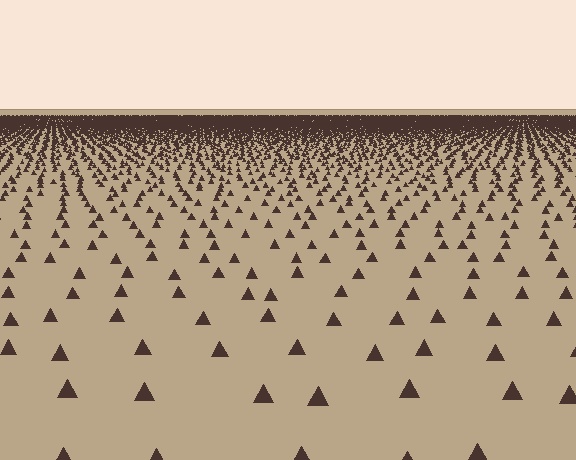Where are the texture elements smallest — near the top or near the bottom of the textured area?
Near the top.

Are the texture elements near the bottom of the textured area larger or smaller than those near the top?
Larger. Near the bottom, elements are closer to the viewer and appear at a bigger on-screen size.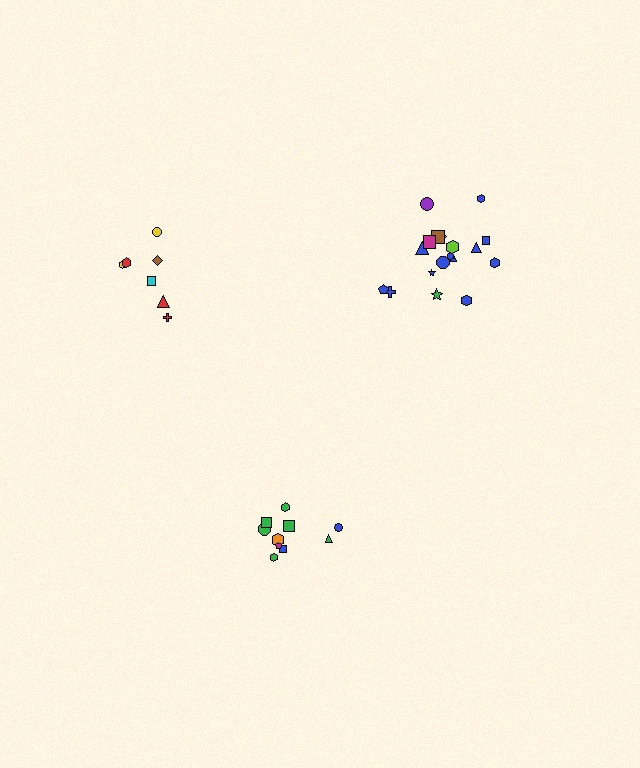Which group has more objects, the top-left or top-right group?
The top-right group.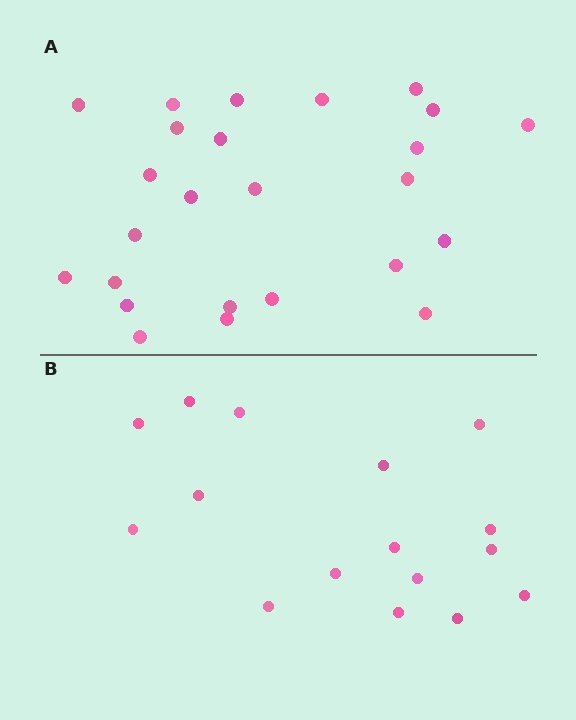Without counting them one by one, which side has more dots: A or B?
Region A (the top region) has more dots.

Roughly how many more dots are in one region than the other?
Region A has roughly 8 or so more dots than region B.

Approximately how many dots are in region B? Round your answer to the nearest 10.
About 20 dots. (The exact count is 16, which rounds to 20.)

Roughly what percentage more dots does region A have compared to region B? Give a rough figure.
About 55% more.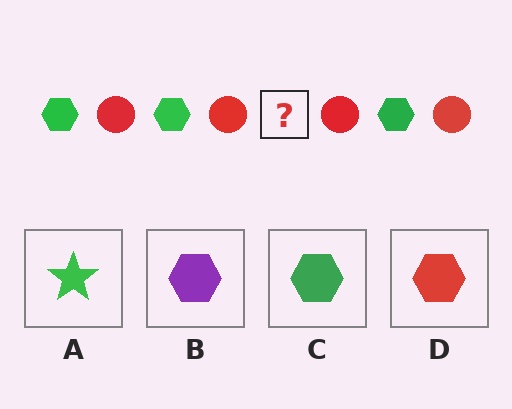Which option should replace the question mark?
Option C.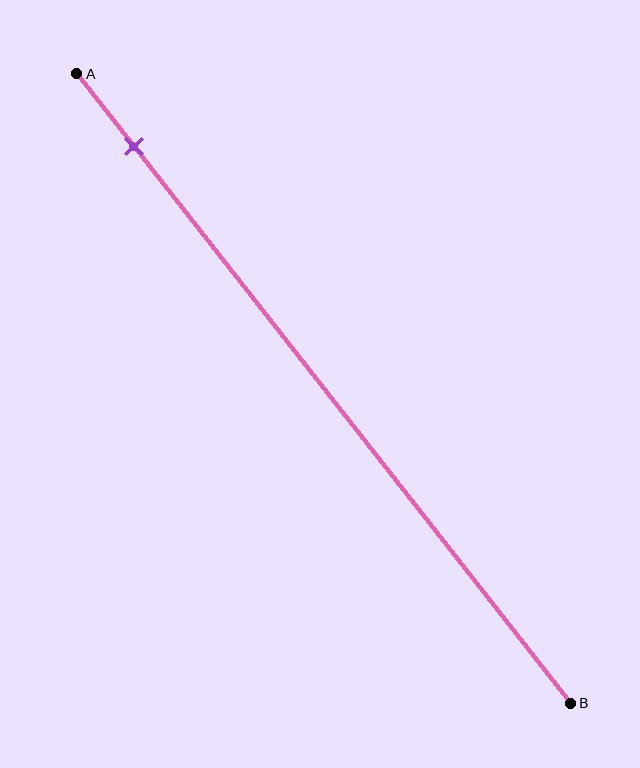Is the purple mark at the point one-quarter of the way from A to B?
No, the mark is at about 10% from A, not at the 25% one-quarter point.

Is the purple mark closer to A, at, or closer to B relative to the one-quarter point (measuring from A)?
The purple mark is closer to point A than the one-quarter point of segment AB.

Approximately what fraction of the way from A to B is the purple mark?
The purple mark is approximately 10% of the way from A to B.